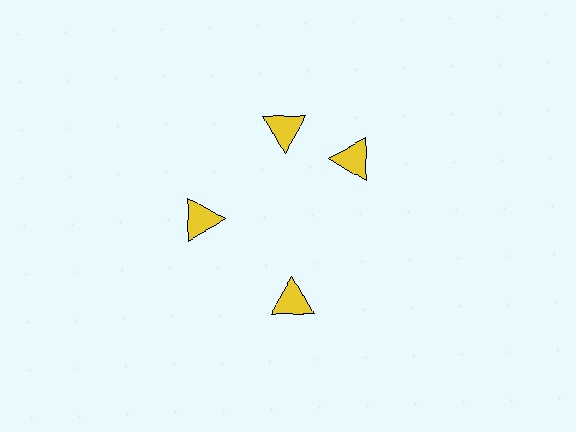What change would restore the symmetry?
The symmetry would be restored by rotating it back into even spacing with its neighbors so that all 4 triangles sit at equal angles and equal distance from the center.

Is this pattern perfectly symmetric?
No. The 4 yellow triangles are arranged in a ring, but one element near the 3 o'clock position is rotated out of alignment along the ring, breaking the 4-fold rotational symmetry.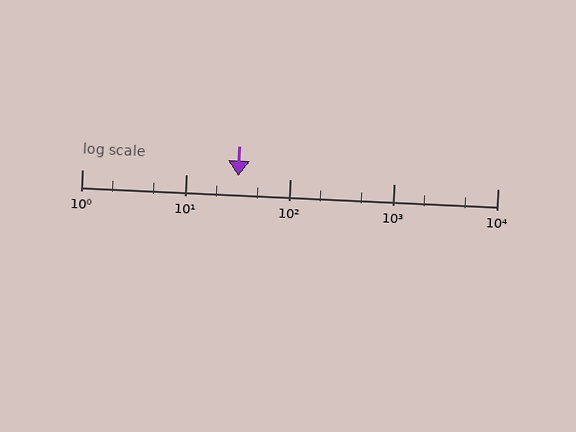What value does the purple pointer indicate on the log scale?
The pointer indicates approximately 32.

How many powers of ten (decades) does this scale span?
The scale spans 4 decades, from 1 to 10000.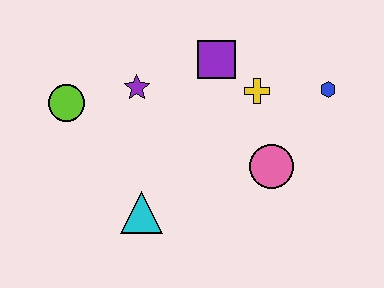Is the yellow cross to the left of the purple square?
No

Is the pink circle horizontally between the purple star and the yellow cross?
No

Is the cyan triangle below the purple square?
Yes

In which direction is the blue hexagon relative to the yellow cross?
The blue hexagon is to the right of the yellow cross.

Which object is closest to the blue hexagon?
The yellow cross is closest to the blue hexagon.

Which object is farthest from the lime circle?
The blue hexagon is farthest from the lime circle.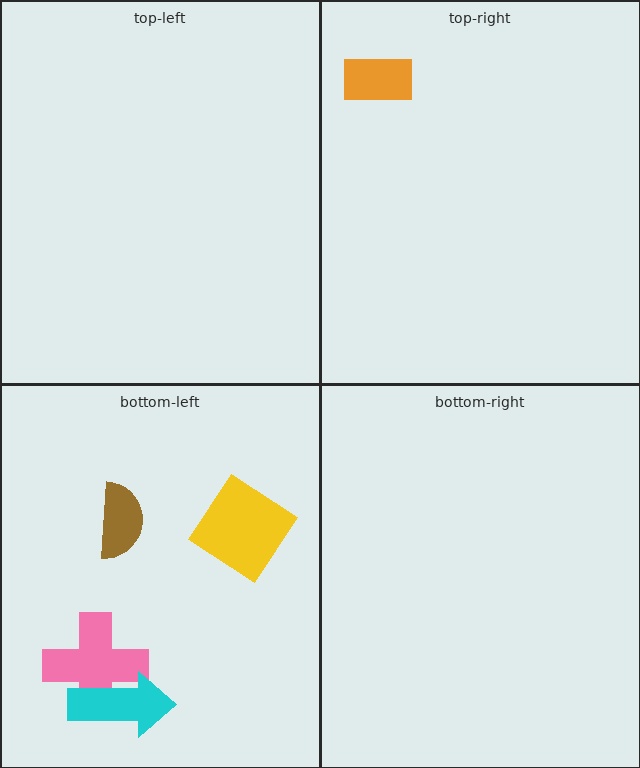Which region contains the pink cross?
The bottom-left region.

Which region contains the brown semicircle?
The bottom-left region.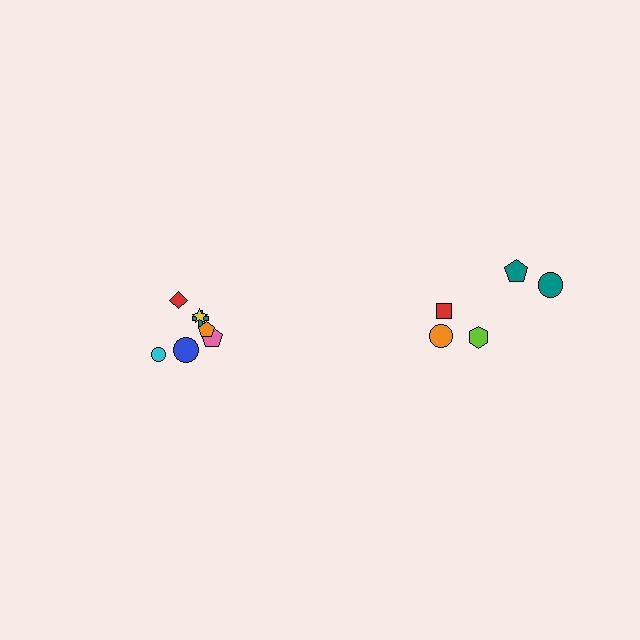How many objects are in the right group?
There are 5 objects.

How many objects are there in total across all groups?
There are 12 objects.